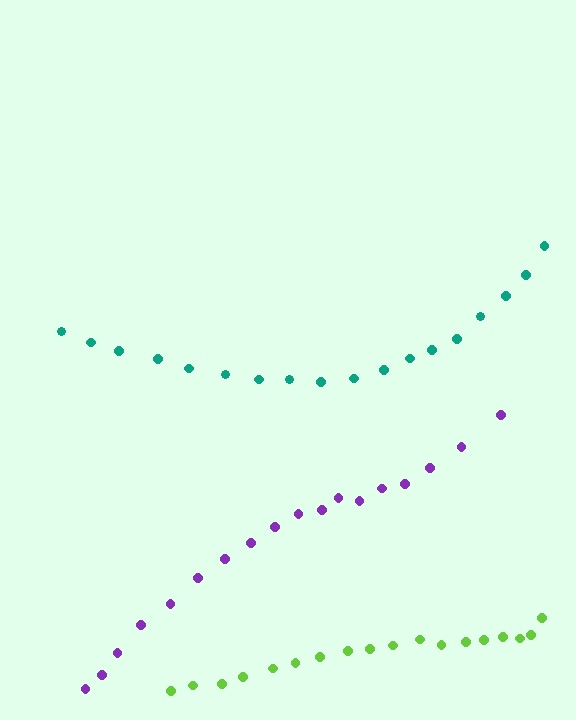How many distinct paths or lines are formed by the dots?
There are 3 distinct paths.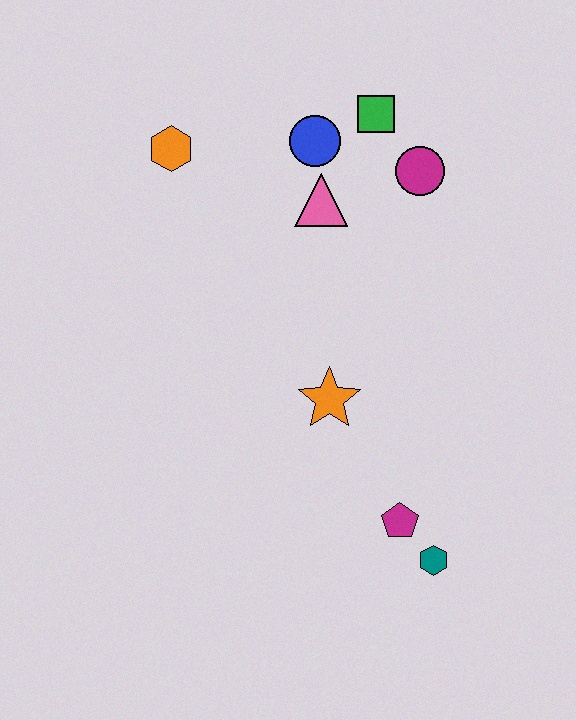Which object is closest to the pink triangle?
The blue circle is closest to the pink triangle.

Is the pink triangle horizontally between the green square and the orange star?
No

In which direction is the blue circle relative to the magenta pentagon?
The blue circle is above the magenta pentagon.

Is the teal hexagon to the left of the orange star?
No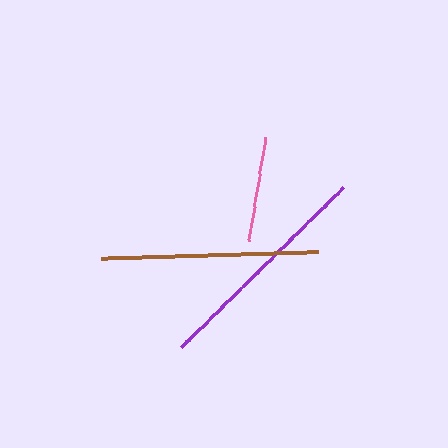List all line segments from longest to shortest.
From longest to shortest: purple, brown, pink.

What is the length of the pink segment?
The pink segment is approximately 106 pixels long.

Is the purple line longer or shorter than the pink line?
The purple line is longer than the pink line.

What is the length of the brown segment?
The brown segment is approximately 217 pixels long.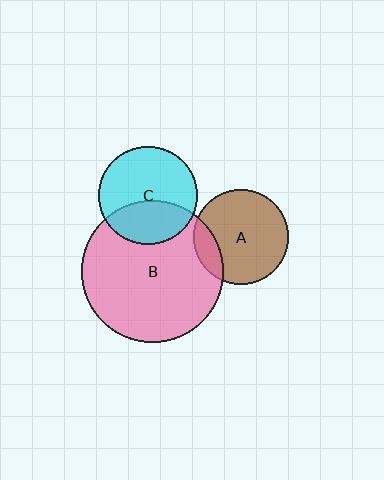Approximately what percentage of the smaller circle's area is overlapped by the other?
Approximately 15%.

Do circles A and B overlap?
Yes.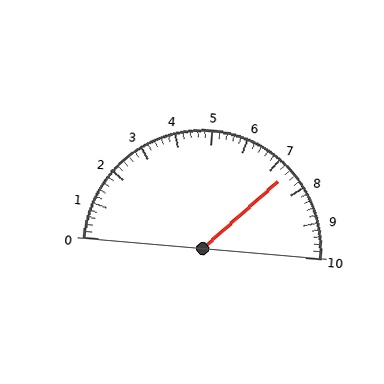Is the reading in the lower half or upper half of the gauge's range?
The reading is in the upper half of the range (0 to 10).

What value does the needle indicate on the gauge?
The needle indicates approximately 7.4.